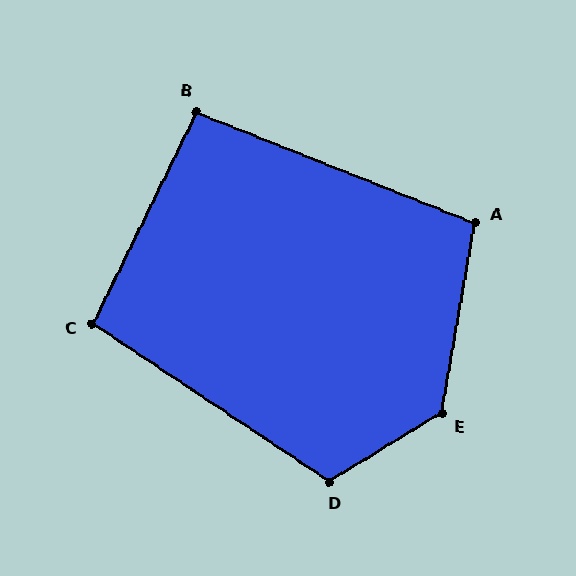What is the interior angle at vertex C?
Approximately 98 degrees (obtuse).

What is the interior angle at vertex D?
Approximately 115 degrees (obtuse).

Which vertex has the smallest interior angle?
B, at approximately 94 degrees.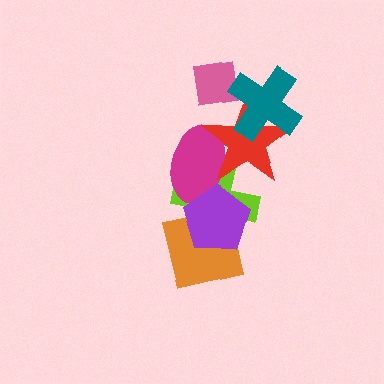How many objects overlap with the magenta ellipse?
3 objects overlap with the magenta ellipse.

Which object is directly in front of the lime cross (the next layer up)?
The magenta ellipse is directly in front of the lime cross.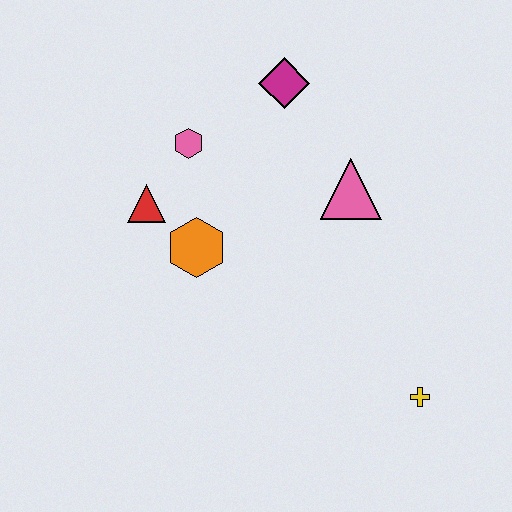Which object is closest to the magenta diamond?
The pink hexagon is closest to the magenta diamond.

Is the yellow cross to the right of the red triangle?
Yes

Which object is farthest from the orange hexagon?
The yellow cross is farthest from the orange hexagon.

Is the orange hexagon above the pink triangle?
No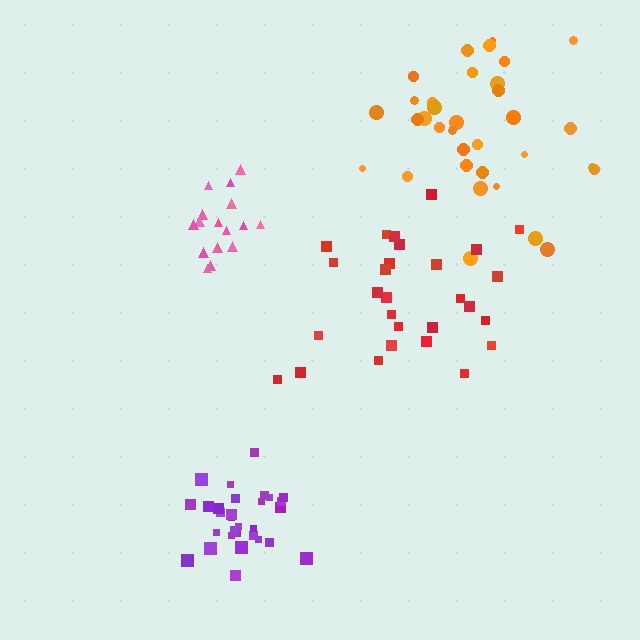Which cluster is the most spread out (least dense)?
Red.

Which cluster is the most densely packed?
Pink.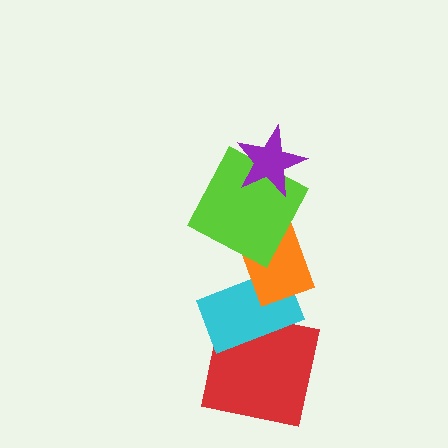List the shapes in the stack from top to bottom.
From top to bottom: the purple star, the lime square, the orange rectangle, the cyan rectangle, the red square.